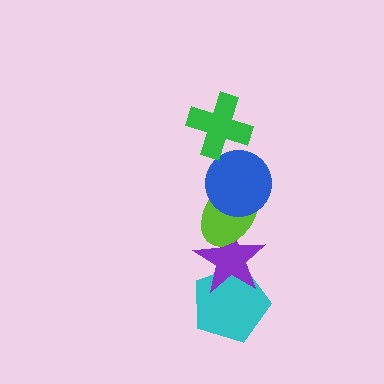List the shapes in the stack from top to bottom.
From top to bottom: the green cross, the blue circle, the lime ellipse, the purple star, the cyan pentagon.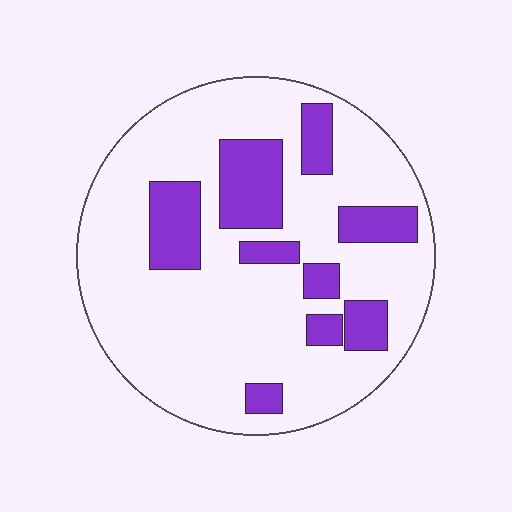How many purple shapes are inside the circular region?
9.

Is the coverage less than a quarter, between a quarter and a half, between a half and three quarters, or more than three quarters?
Less than a quarter.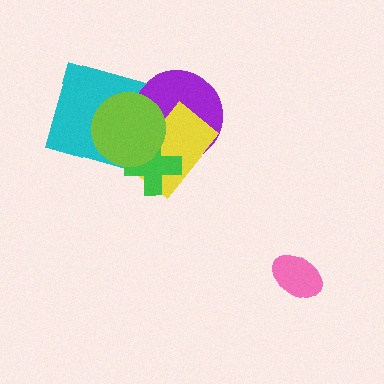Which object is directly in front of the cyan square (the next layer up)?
The purple circle is directly in front of the cyan square.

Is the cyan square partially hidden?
Yes, it is partially covered by another shape.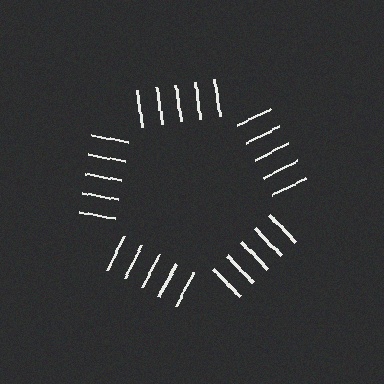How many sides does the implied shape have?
5 sides — the line-ends trace a pentagon.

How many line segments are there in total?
25 — 5 along each of the 5 edges.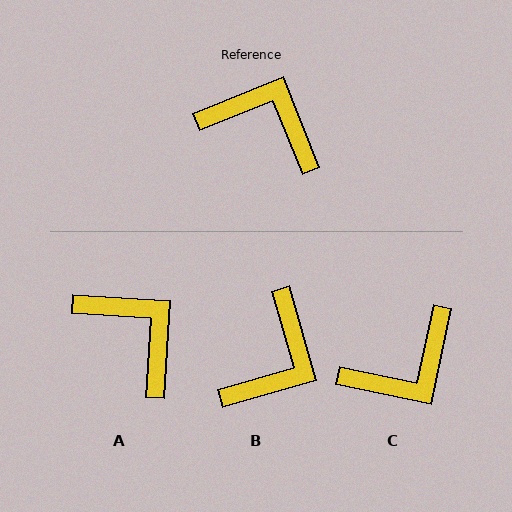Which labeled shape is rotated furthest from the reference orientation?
C, about 124 degrees away.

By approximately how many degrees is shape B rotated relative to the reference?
Approximately 96 degrees clockwise.